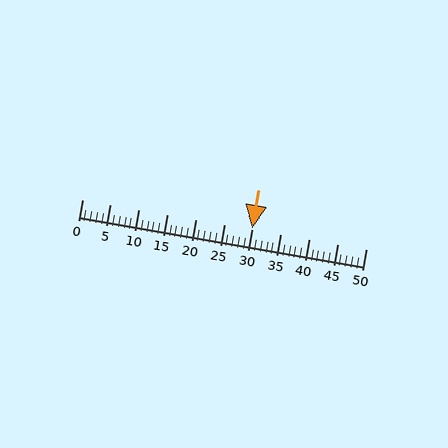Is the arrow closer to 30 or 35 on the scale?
The arrow is closer to 30.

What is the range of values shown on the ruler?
The ruler shows values from 0 to 50.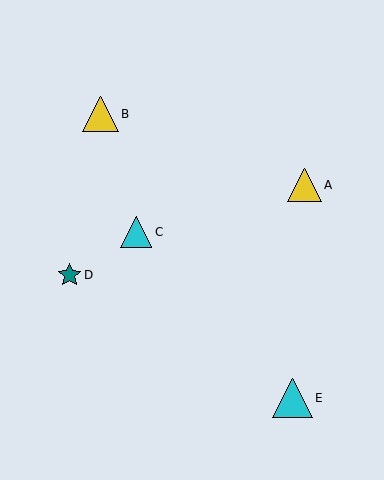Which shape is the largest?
The cyan triangle (labeled E) is the largest.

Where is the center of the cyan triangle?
The center of the cyan triangle is at (136, 232).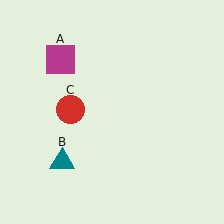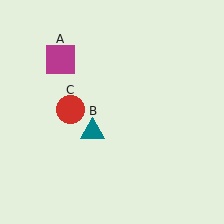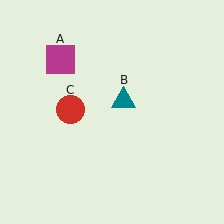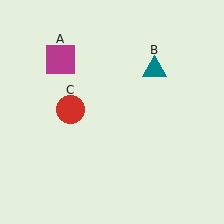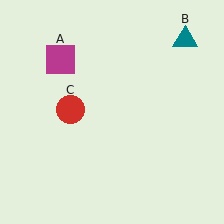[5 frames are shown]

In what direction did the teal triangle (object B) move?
The teal triangle (object B) moved up and to the right.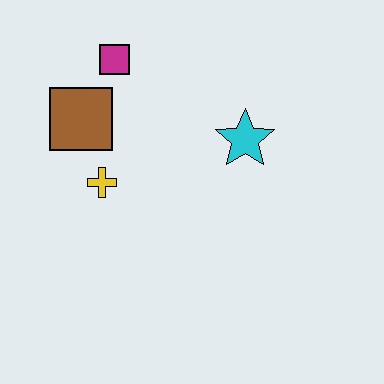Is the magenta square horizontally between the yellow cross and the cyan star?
Yes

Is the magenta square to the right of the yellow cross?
Yes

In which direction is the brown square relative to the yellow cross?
The brown square is above the yellow cross.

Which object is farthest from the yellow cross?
The cyan star is farthest from the yellow cross.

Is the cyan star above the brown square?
No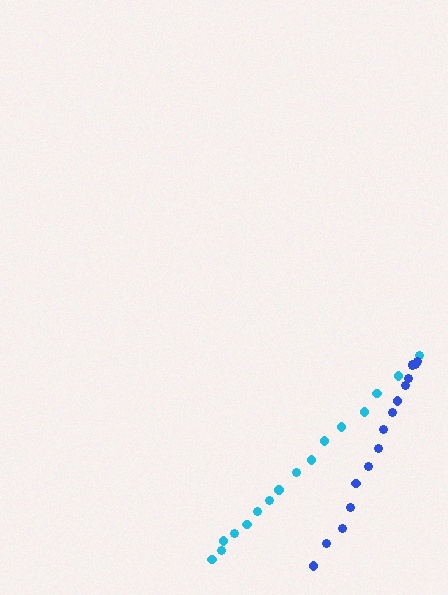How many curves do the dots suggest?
There are 2 distinct paths.